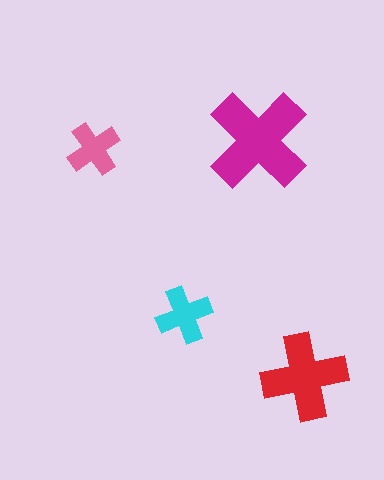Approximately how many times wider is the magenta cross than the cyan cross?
About 2 times wider.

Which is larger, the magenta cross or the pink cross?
The magenta one.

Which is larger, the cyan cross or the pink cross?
The cyan one.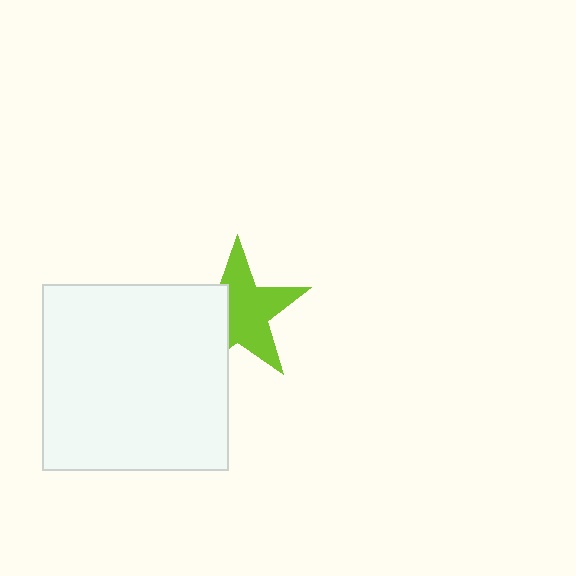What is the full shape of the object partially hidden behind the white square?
The partially hidden object is a lime star.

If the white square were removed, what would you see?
You would see the complete lime star.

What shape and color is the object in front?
The object in front is a white square.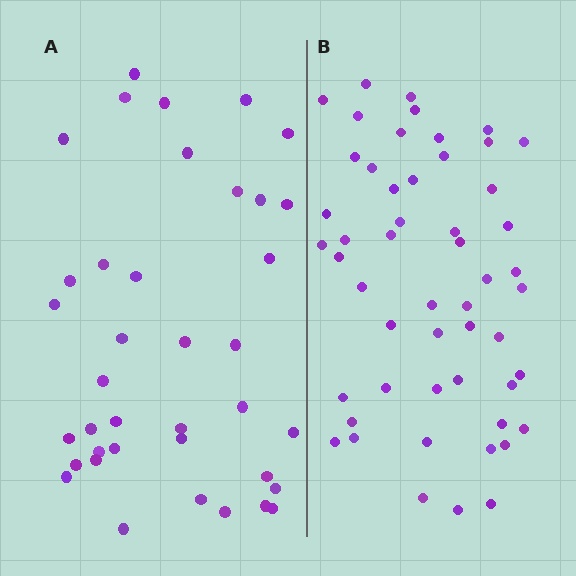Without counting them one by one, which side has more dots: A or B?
Region B (the right region) has more dots.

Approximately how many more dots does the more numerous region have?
Region B has approximately 15 more dots than region A.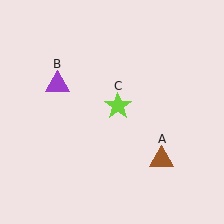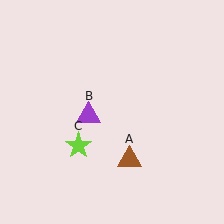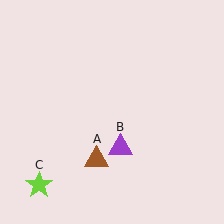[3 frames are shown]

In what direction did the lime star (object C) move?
The lime star (object C) moved down and to the left.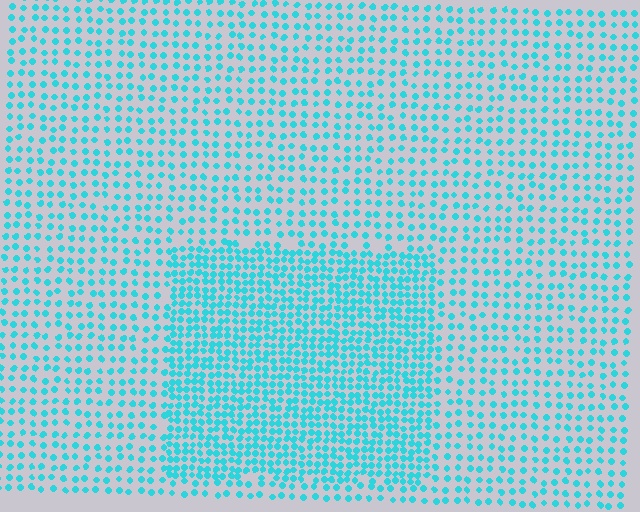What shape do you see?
I see a rectangle.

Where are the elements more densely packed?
The elements are more densely packed inside the rectangle boundary.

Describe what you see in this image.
The image contains small cyan elements arranged at two different densities. A rectangle-shaped region is visible where the elements are more densely packed than the surrounding area.